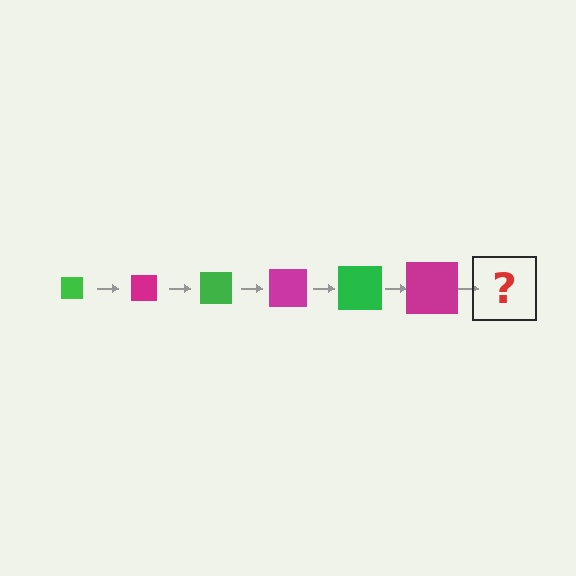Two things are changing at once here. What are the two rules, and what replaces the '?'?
The two rules are that the square grows larger each step and the color cycles through green and magenta. The '?' should be a green square, larger than the previous one.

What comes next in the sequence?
The next element should be a green square, larger than the previous one.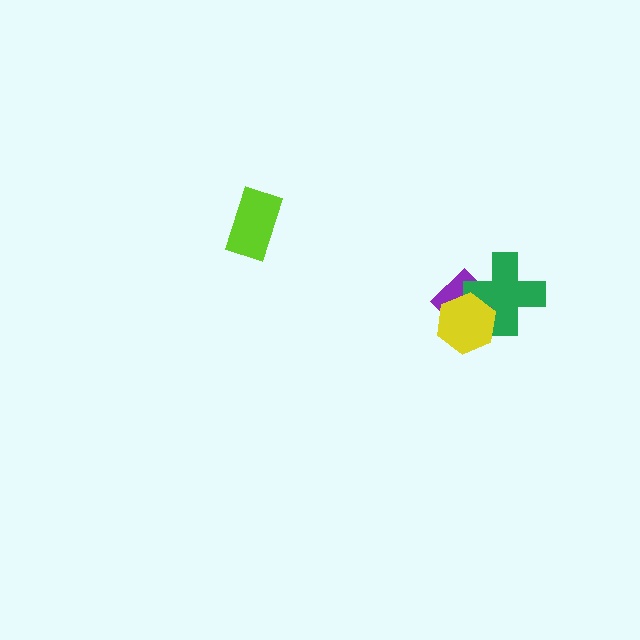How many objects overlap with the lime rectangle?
0 objects overlap with the lime rectangle.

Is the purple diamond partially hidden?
Yes, it is partially covered by another shape.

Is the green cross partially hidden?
Yes, it is partially covered by another shape.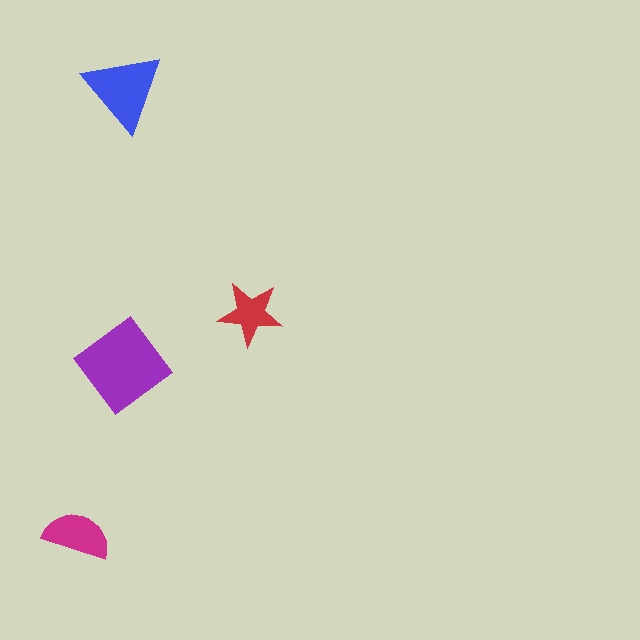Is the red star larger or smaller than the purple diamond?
Smaller.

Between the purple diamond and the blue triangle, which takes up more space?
The purple diamond.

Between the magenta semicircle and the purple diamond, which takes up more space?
The purple diamond.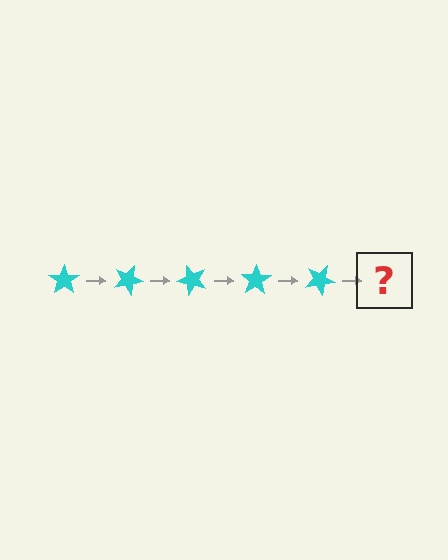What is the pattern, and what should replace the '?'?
The pattern is that the star rotates 25 degrees each step. The '?' should be a cyan star rotated 125 degrees.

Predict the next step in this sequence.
The next step is a cyan star rotated 125 degrees.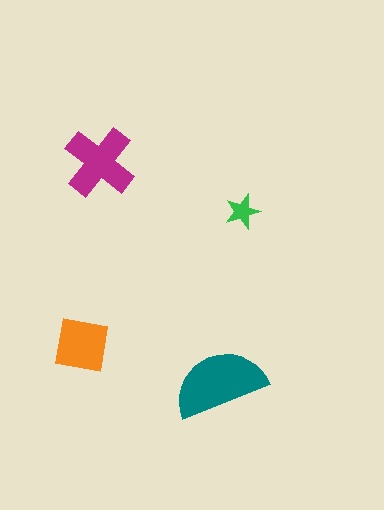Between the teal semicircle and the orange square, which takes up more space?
The teal semicircle.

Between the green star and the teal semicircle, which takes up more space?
The teal semicircle.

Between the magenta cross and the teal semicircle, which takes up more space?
The teal semicircle.